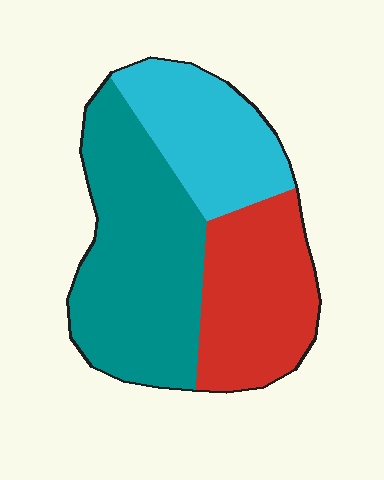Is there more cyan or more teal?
Teal.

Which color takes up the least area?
Cyan, at roughly 25%.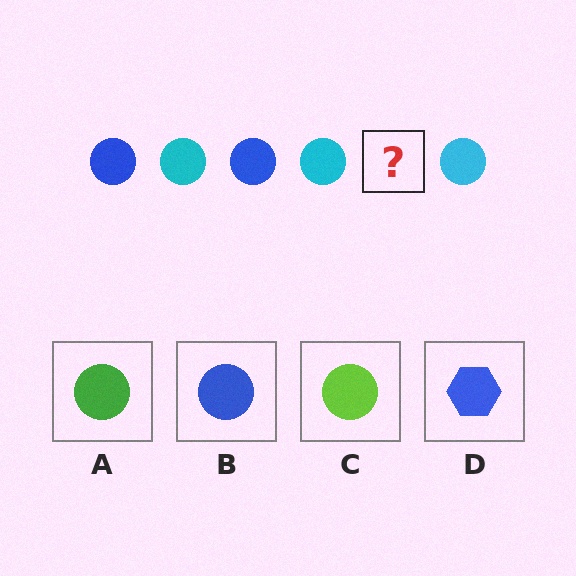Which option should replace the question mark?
Option B.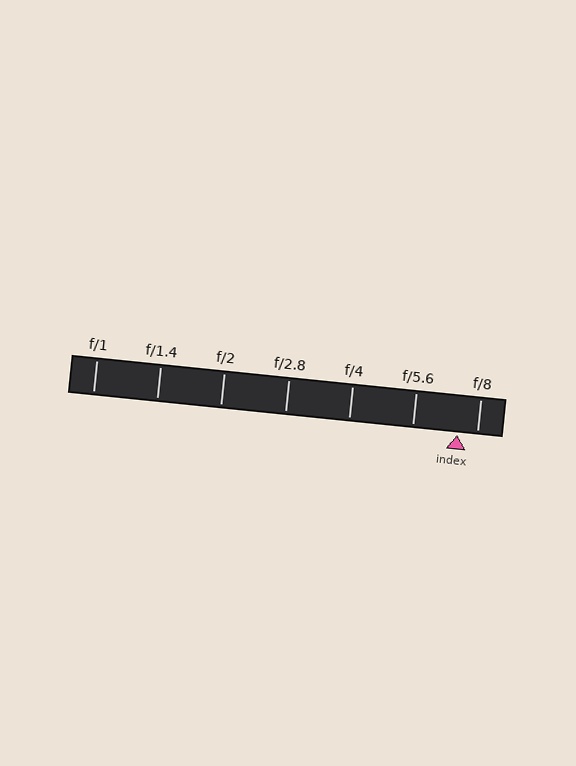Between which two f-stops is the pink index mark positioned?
The index mark is between f/5.6 and f/8.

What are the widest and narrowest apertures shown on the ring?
The widest aperture shown is f/1 and the narrowest is f/8.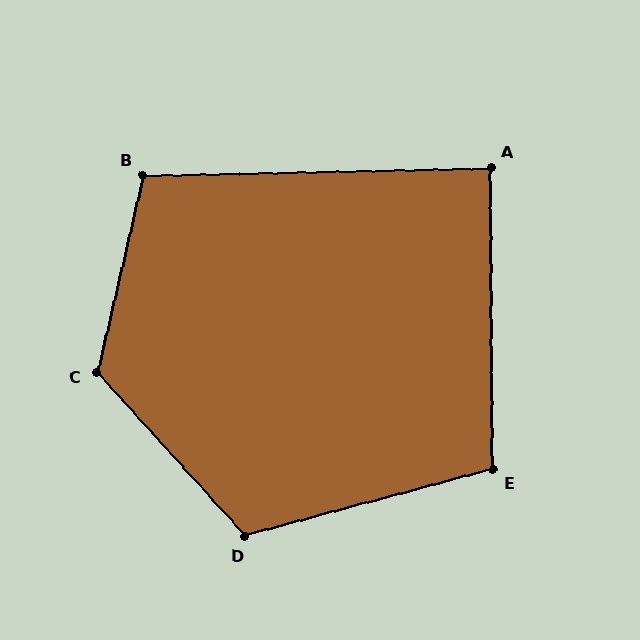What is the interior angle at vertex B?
Approximately 104 degrees (obtuse).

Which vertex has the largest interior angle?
C, at approximately 125 degrees.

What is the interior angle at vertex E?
Approximately 104 degrees (obtuse).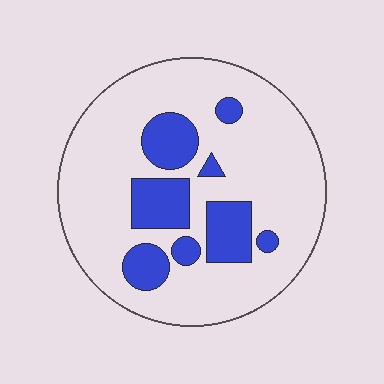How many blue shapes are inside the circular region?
8.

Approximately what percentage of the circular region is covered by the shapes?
Approximately 20%.